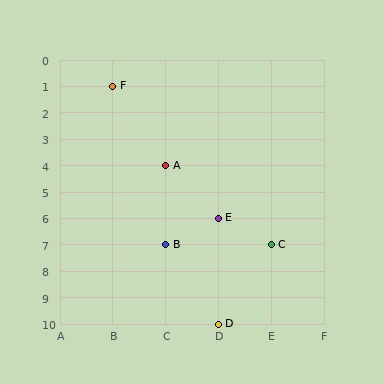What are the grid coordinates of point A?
Point A is at grid coordinates (C, 4).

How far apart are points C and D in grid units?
Points C and D are 1 column and 3 rows apart (about 3.2 grid units diagonally).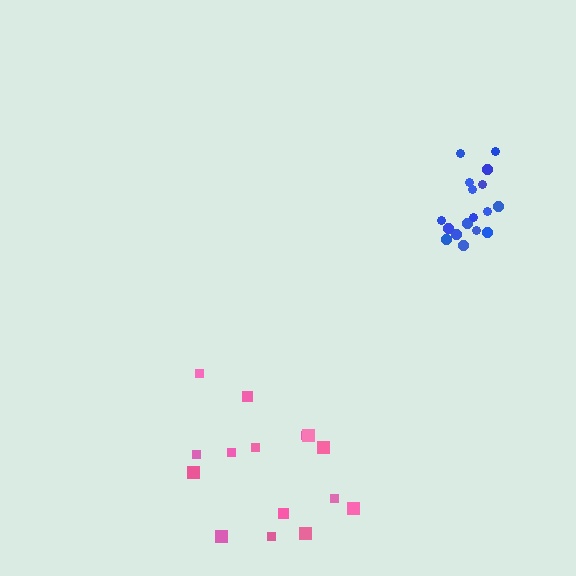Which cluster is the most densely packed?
Blue.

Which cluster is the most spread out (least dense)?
Pink.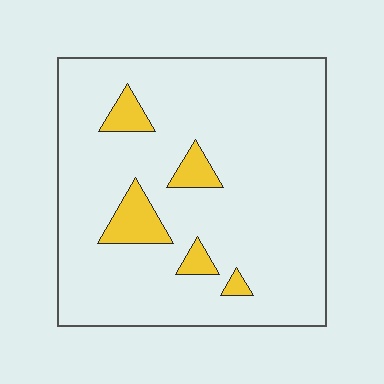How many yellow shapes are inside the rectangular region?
5.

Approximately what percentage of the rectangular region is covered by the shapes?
Approximately 10%.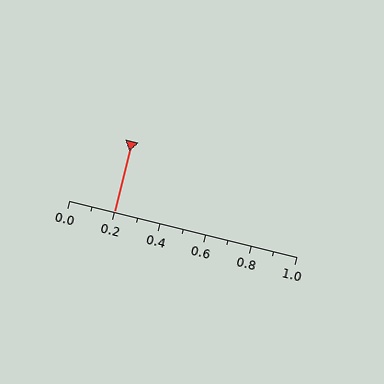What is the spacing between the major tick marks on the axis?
The major ticks are spaced 0.2 apart.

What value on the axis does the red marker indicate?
The marker indicates approximately 0.2.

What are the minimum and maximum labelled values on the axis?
The axis runs from 0.0 to 1.0.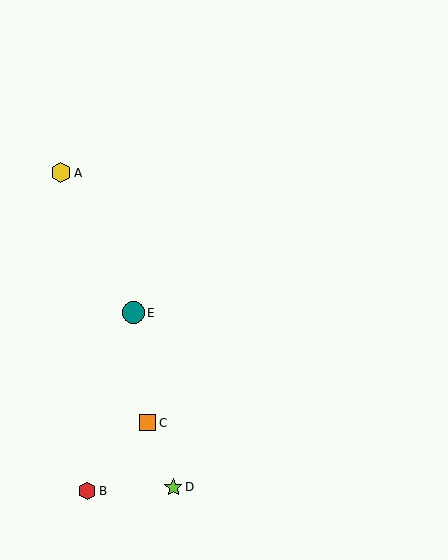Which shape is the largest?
The teal circle (labeled E) is the largest.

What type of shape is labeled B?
Shape B is a red hexagon.